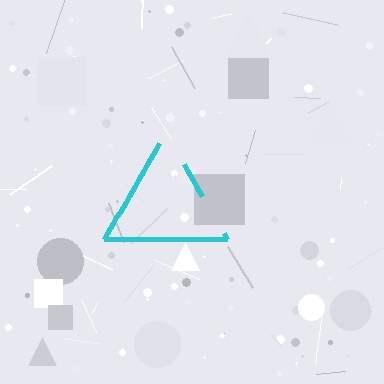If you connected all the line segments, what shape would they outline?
They would outline a triangle.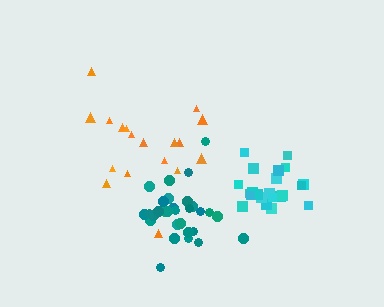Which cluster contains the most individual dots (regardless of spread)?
Teal (30).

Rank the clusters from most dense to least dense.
teal, cyan, orange.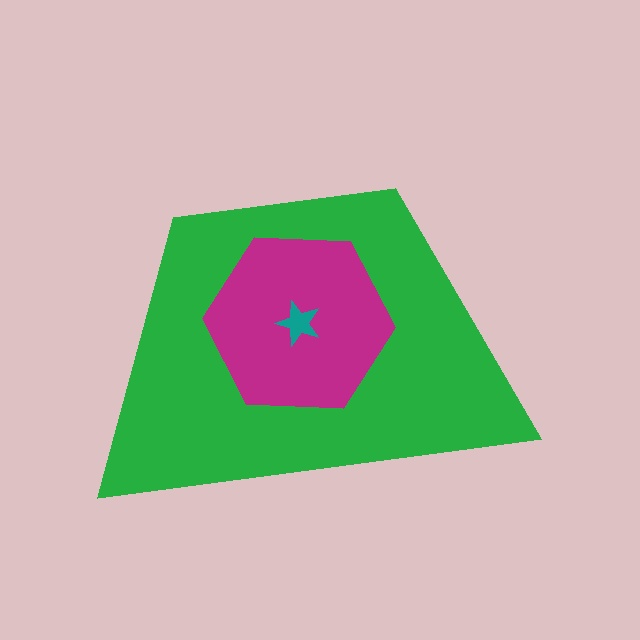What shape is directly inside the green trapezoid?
The magenta hexagon.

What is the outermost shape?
The green trapezoid.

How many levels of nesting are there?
3.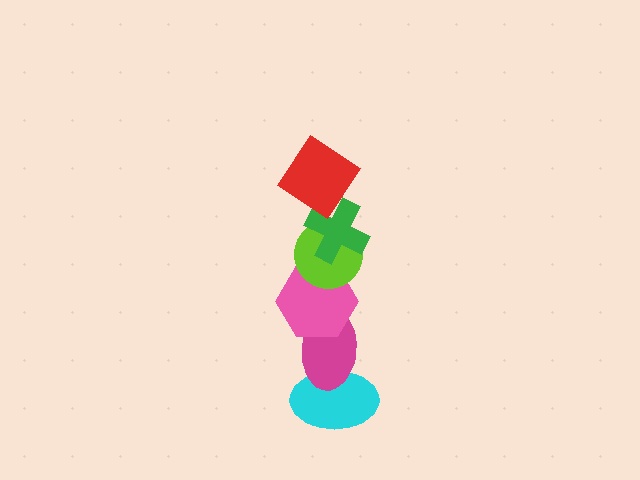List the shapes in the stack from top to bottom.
From top to bottom: the red diamond, the green cross, the lime circle, the pink hexagon, the magenta ellipse, the cyan ellipse.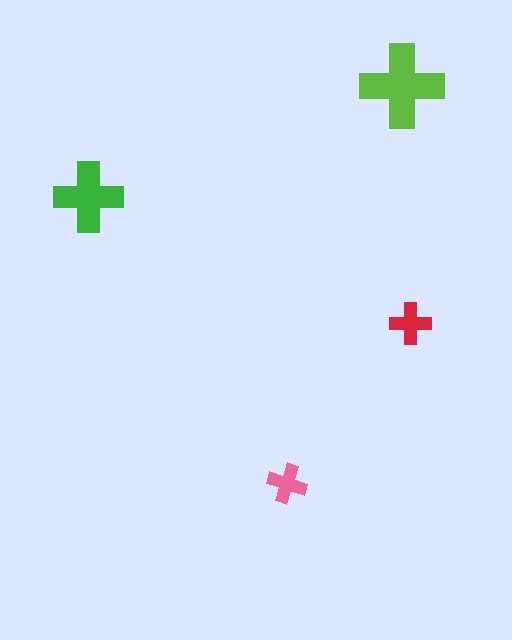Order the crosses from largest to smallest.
the lime one, the green one, the red one, the pink one.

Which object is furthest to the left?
The green cross is leftmost.